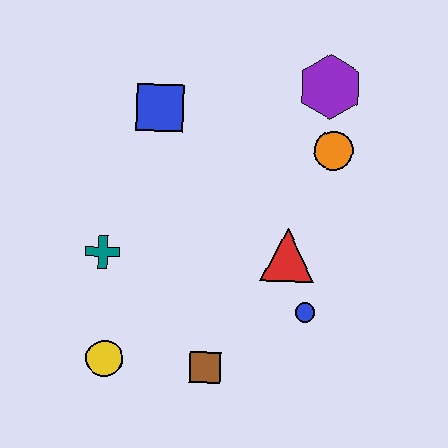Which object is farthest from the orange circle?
The yellow circle is farthest from the orange circle.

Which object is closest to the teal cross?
The yellow circle is closest to the teal cross.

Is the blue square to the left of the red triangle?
Yes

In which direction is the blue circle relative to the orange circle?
The blue circle is below the orange circle.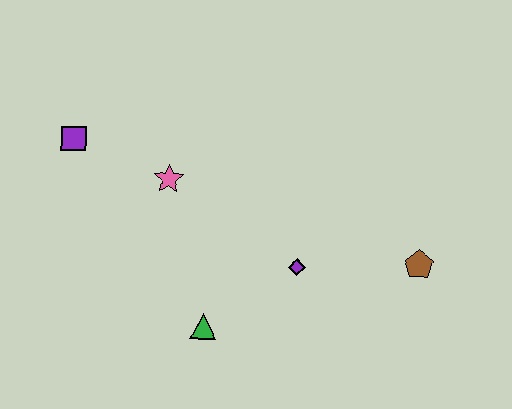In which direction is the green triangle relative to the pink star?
The green triangle is below the pink star.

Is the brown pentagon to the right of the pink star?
Yes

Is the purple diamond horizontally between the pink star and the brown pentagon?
Yes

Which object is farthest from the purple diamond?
The purple square is farthest from the purple diamond.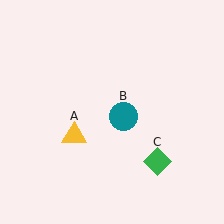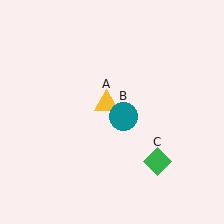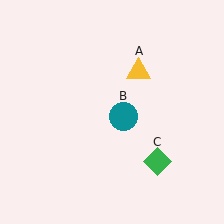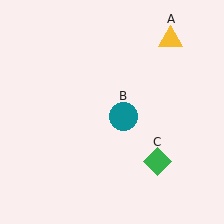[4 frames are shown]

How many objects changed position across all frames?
1 object changed position: yellow triangle (object A).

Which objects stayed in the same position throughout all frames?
Teal circle (object B) and green diamond (object C) remained stationary.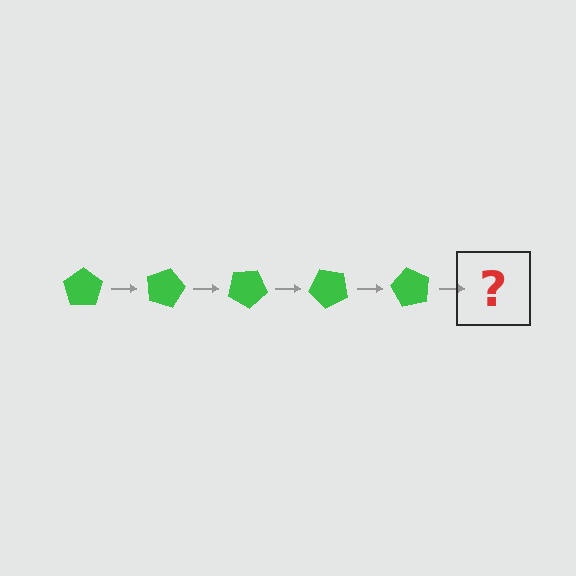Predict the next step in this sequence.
The next step is a green pentagon rotated 75 degrees.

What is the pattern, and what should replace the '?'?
The pattern is that the pentagon rotates 15 degrees each step. The '?' should be a green pentagon rotated 75 degrees.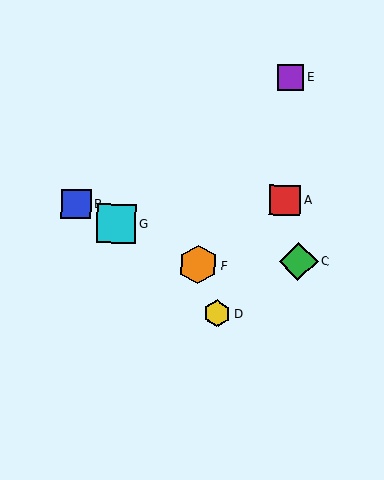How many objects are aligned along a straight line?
3 objects (B, F, G) are aligned along a straight line.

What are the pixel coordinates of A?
Object A is at (285, 200).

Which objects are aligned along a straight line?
Objects B, F, G are aligned along a straight line.